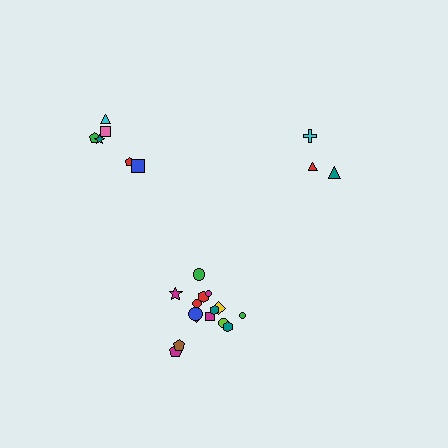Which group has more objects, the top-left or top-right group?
The top-left group.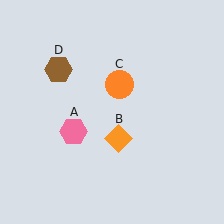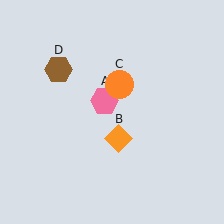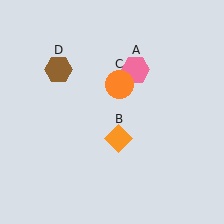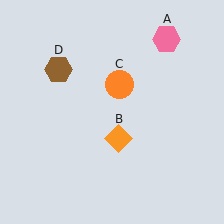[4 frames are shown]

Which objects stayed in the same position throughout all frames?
Orange diamond (object B) and orange circle (object C) and brown hexagon (object D) remained stationary.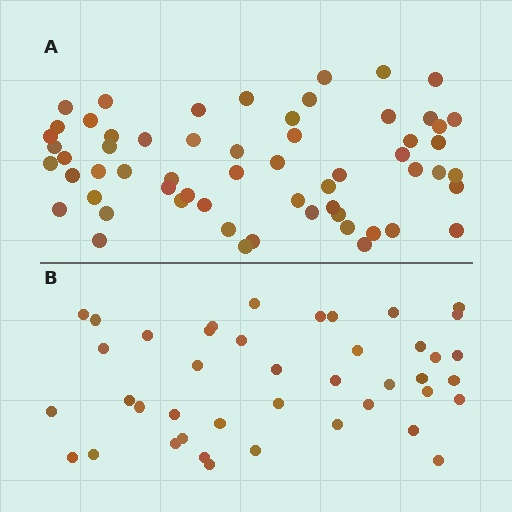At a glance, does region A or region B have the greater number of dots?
Region A (the top region) has more dots.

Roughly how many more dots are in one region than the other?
Region A has approximately 20 more dots than region B.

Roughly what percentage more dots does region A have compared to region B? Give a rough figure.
About 45% more.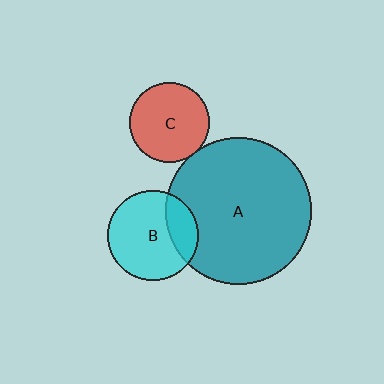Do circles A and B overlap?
Yes.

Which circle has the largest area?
Circle A (teal).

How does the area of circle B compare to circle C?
Approximately 1.3 times.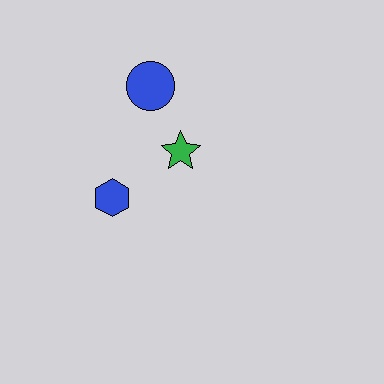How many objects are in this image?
There are 3 objects.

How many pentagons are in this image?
There are no pentagons.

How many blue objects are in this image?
There are 2 blue objects.